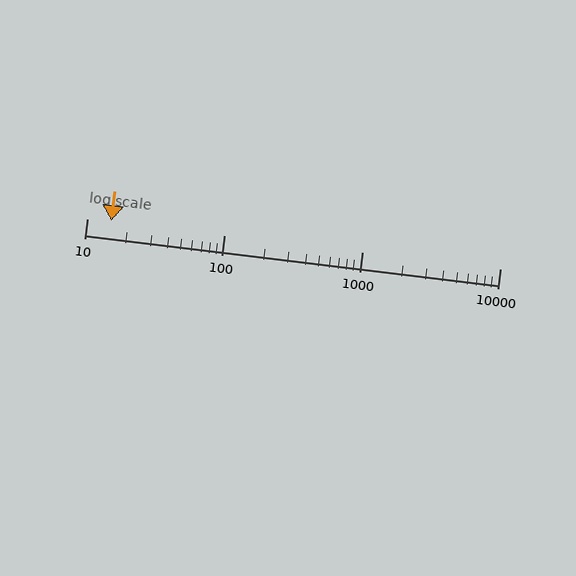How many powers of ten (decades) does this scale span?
The scale spans 3 decades, from 10 to 10000.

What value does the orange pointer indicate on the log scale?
The pointer indicates approximately 15.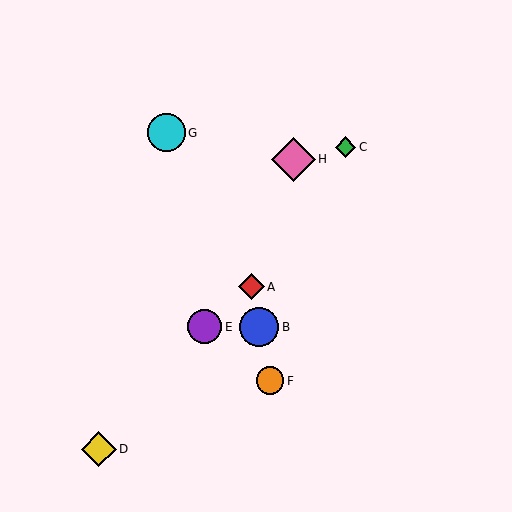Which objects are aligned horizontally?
Objects B, E are aligned horizontally.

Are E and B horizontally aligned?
Yes, both are at y≈327.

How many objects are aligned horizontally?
2 objects (B, E) are aligned horizontally.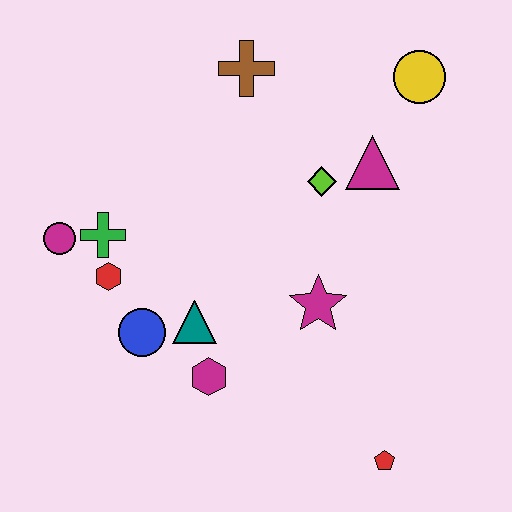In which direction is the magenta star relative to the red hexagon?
The magenta star is to the right of the red hexagon.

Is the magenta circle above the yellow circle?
No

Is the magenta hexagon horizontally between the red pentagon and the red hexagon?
Yes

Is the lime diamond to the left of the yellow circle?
Yes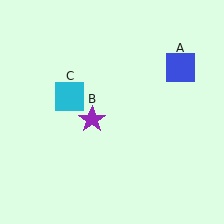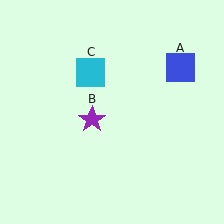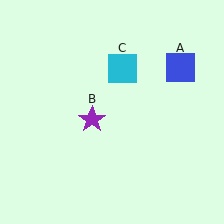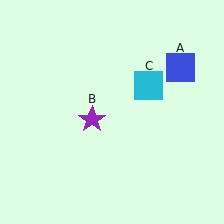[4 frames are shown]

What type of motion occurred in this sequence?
The cyan square (object C) rotated clockwise around the center of the scene.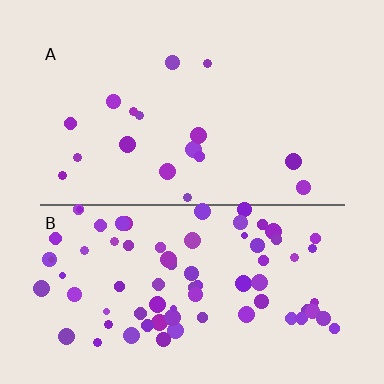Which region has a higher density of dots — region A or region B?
B (the bottom).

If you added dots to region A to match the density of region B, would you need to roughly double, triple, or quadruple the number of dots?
Approximately quadruple.